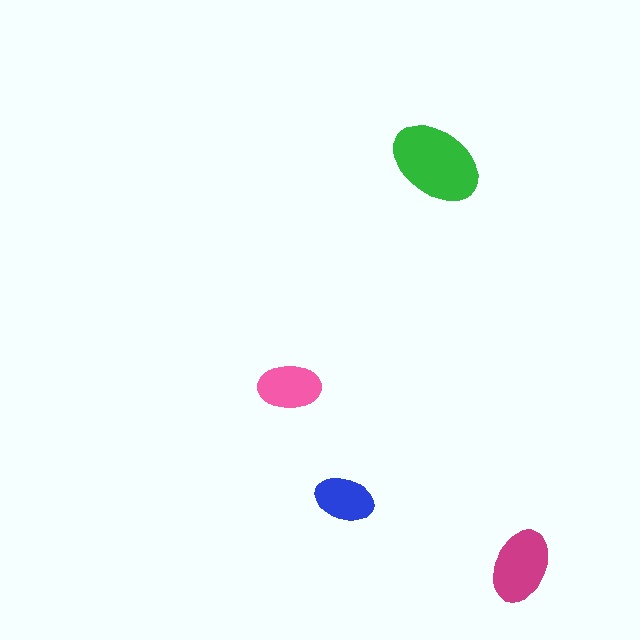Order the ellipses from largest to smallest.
the green one, the magenta one, the pink one, the blue one.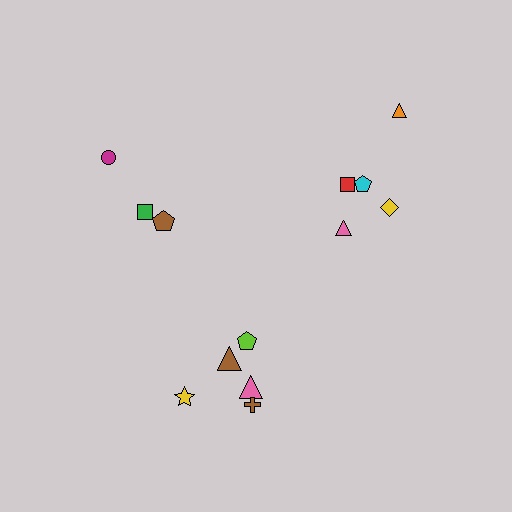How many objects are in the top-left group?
There are 3 objects.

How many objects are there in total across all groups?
There are 13 objects.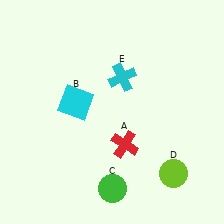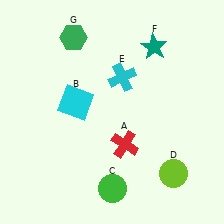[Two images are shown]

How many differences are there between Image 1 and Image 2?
There are 2 differences between the two images.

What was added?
A teal star (F), a green hexagon (G) were added in Image 2.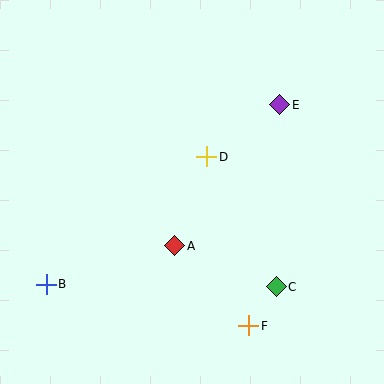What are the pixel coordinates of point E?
Point E is at (280, 105).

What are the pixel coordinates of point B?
Point B is at (46, 284).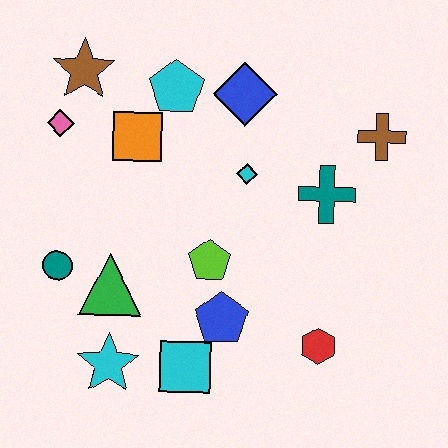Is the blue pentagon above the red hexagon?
Yes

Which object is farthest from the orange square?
The red hexagon is farthest from the orange square.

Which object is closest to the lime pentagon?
The blue pentagon is closest to the lime pentagon.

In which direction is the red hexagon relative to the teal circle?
The red hexagon is to the right of the teal circle.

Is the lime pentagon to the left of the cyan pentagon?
No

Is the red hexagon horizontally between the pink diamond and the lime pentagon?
No